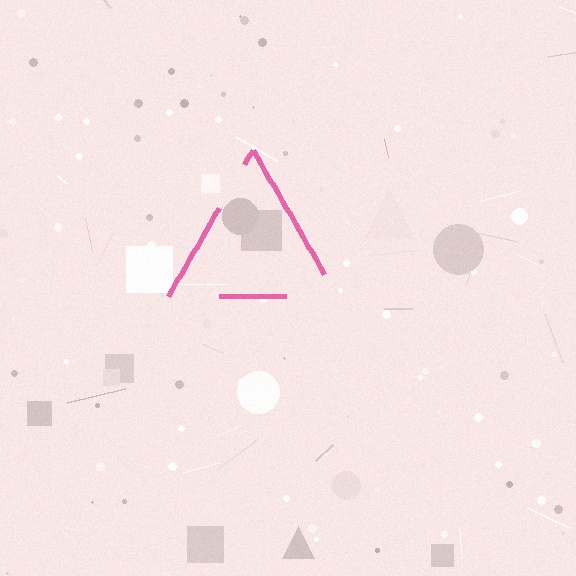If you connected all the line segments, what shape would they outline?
They would outline a triangle.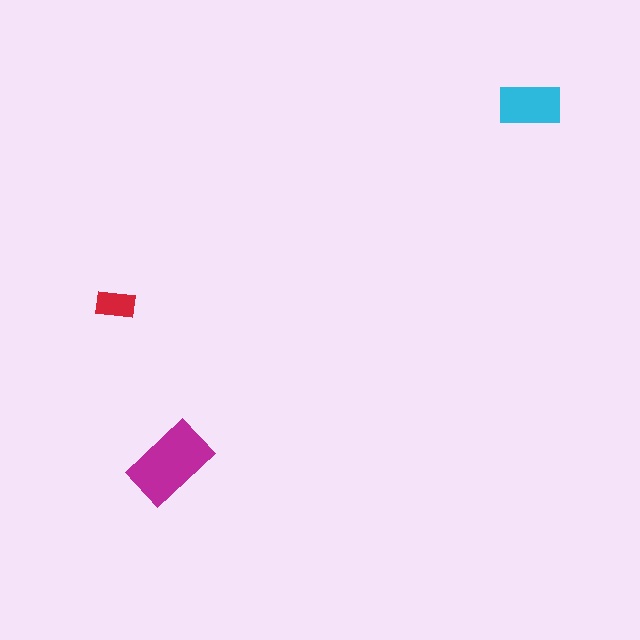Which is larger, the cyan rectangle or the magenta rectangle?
The magenta one.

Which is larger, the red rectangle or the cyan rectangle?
The cyan one.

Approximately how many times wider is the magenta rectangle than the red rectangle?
About 2 times wider.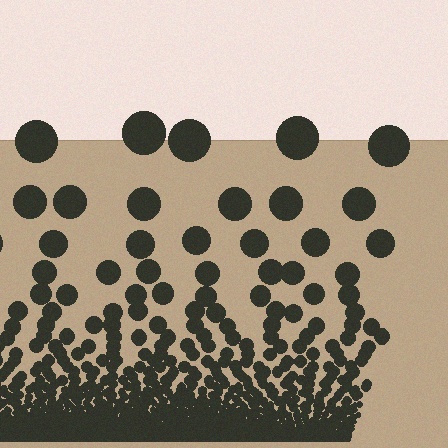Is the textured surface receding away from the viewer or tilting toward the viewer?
The surface appears to tilt toward the viewer. Texture elements get larger and sparser toward the top.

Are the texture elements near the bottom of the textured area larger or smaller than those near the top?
Smaller. The gradient is inverted — elements near the bottom are smaller and denser.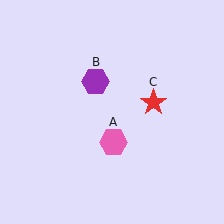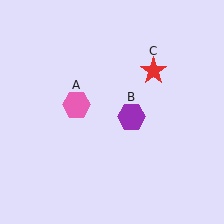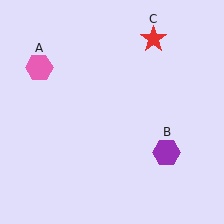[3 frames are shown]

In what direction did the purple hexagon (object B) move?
The purple hexagon (object B) moved down and to the right.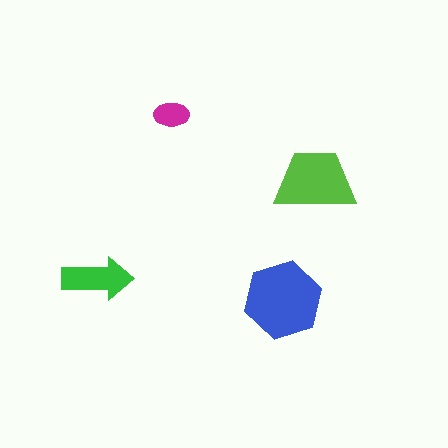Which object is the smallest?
The magenta ellipse.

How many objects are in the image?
There are 4 objects in the image.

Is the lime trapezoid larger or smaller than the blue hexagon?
Smaller.